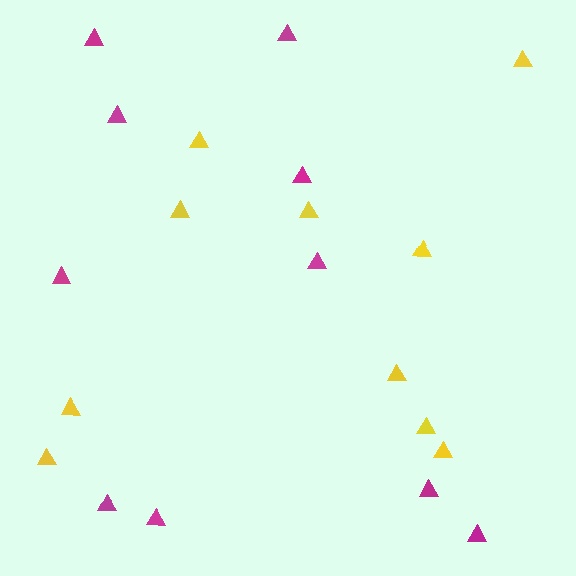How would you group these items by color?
There are 2 groups: one group of yellow triangles (10) and one group of magenta triangles (10).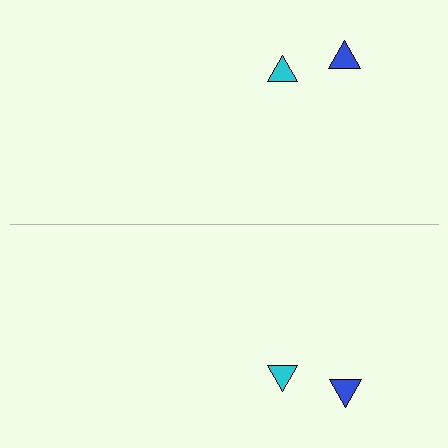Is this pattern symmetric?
Yes, this pattern has bilateral (reflection) symmetry.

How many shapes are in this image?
There are 4 shapes in this image.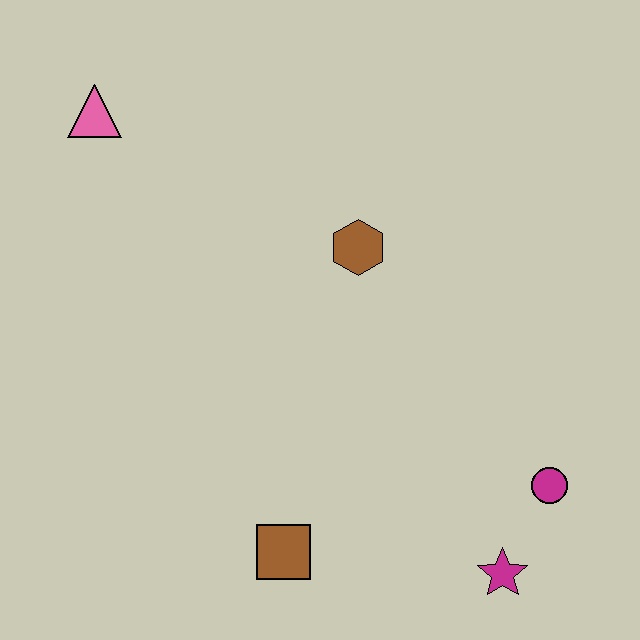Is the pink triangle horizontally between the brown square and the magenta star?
No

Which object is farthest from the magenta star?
The pink triangle is farthest from the magenta star.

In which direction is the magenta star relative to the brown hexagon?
The magenta star is below the brown hexagon.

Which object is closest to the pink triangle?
The brown hexagon is closest to the pink triangle.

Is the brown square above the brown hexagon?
No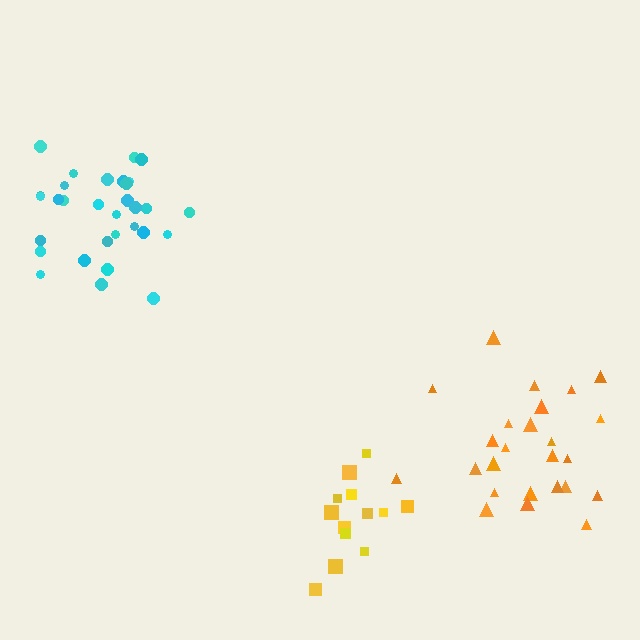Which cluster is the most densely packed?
Cyan.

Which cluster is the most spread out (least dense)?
Yellow.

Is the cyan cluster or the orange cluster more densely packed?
Cyan.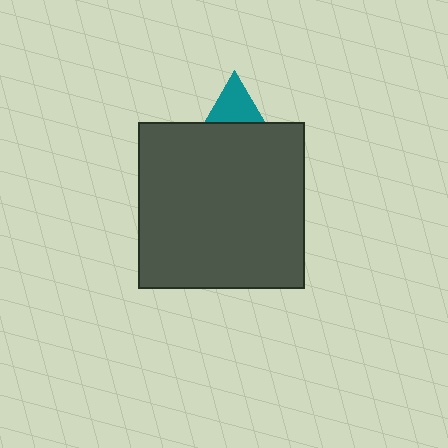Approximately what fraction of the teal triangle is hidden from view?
Roughly 53% of the teal triangle is hidden behind the dark gray rectangle.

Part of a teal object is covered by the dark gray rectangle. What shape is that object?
It is a triangle.